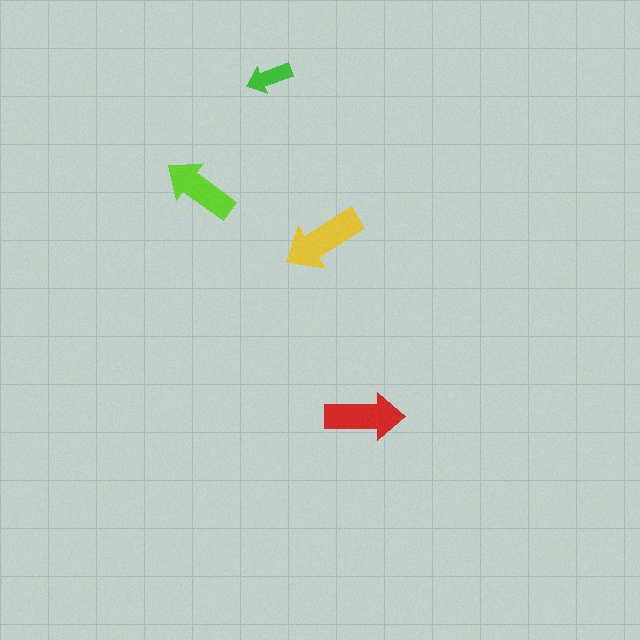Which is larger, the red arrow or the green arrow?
The red one.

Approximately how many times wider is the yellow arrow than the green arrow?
About 2 times wider.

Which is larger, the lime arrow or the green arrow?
The lime one.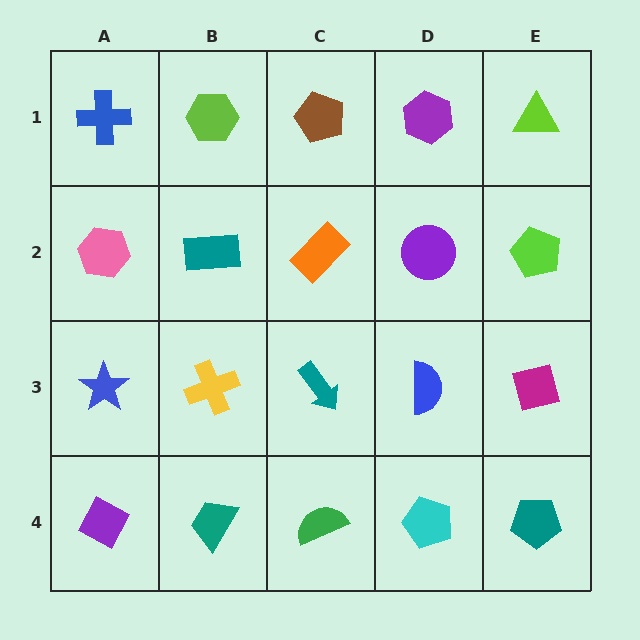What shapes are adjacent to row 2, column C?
A brown pentagon (row 1, column C), a teal arrow (row 3, column C), a teal rectangle (row 2, column B), a purple circle (row 2, column D).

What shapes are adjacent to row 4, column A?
A blue star (row 3, column A), a teal trapezoid (row 4, column B).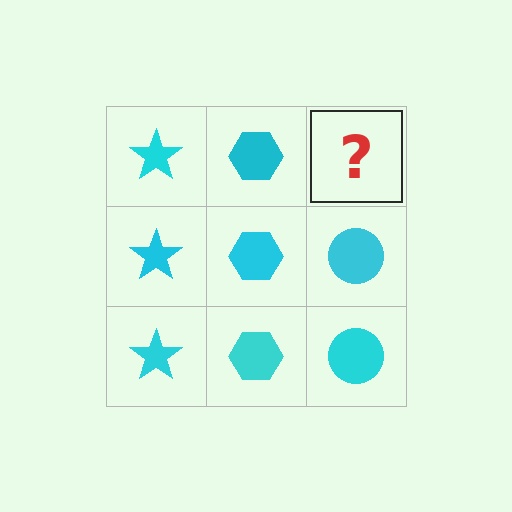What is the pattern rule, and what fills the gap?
The rule is that each column has a consistent shape. The gap should be filled with a cyan circle.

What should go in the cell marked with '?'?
The missing cell should contain a cyan circle.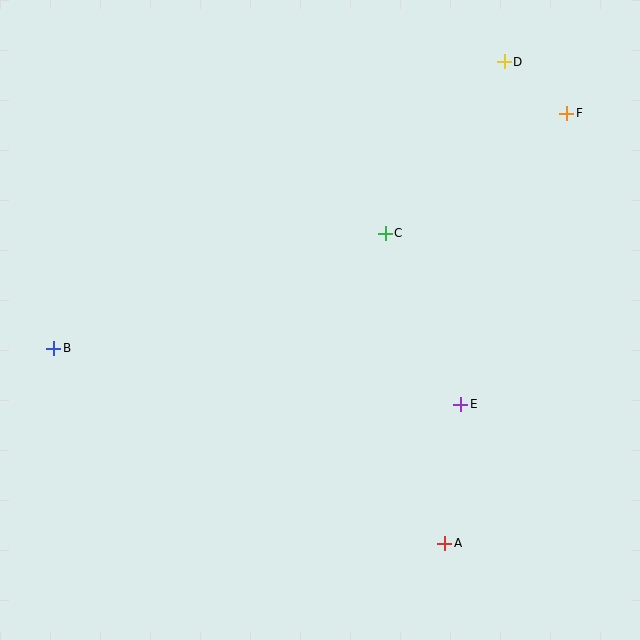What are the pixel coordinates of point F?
Point F is at (567, 113).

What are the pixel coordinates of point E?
Point E is at (461, 404).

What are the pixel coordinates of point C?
Point C is at (385, 233).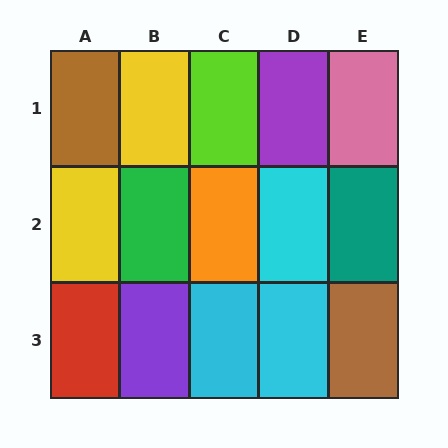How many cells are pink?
1 cell is pink.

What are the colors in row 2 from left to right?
Yellow, green, orange, cyan, teal.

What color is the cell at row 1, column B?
Yellow.